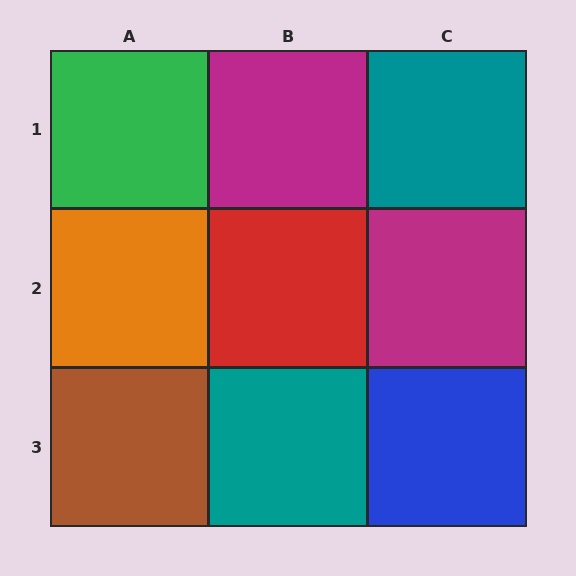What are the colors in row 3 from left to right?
Brown, teal, blue.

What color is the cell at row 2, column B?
Red.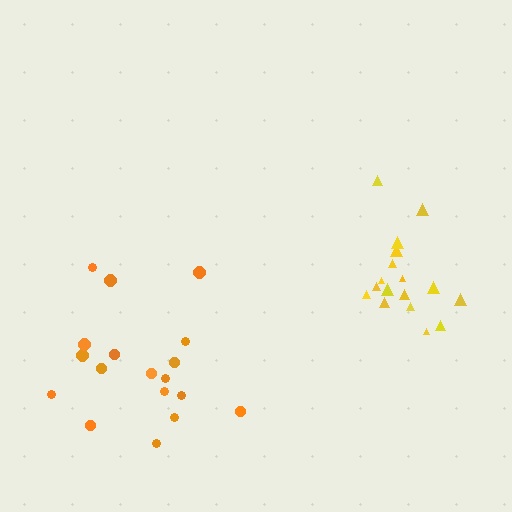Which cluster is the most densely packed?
Yellow.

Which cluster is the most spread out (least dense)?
Orange.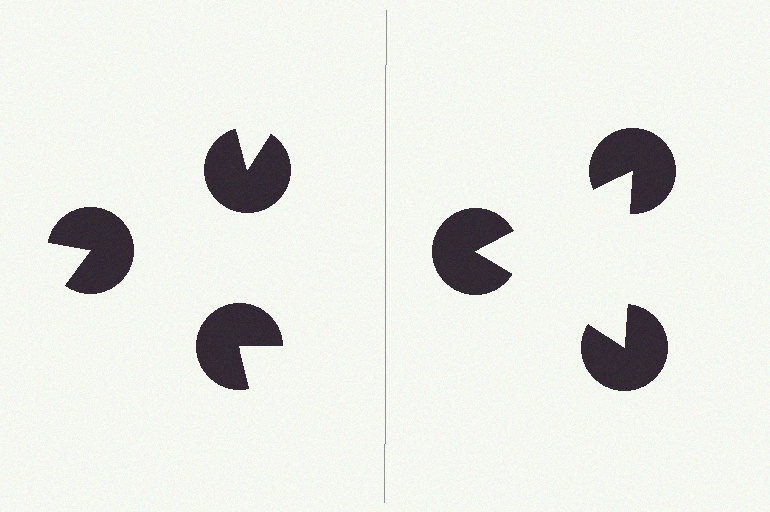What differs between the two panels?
The pac-man discs are positioned identically on both sides; only the wedge orientations differ. On the right they align to a triangle; on the left they are misaligned.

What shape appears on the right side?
An illusory triangle.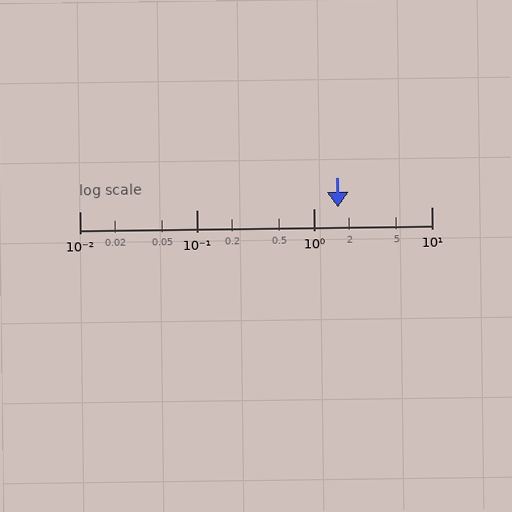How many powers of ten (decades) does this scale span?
The scale spans 3 decades, from 0.01 to 10.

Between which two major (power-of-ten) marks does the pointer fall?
The pointer is between 1 and 10.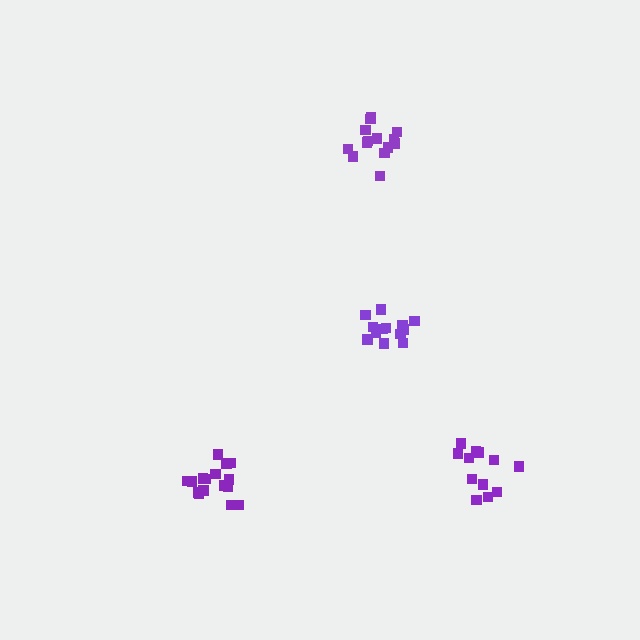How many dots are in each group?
Group 1: 16 dots, Group 2: 13 dots, Group 3: 12 dots, Group 4: 15 dots (56 total).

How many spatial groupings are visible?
There are 4 spatial groupings.